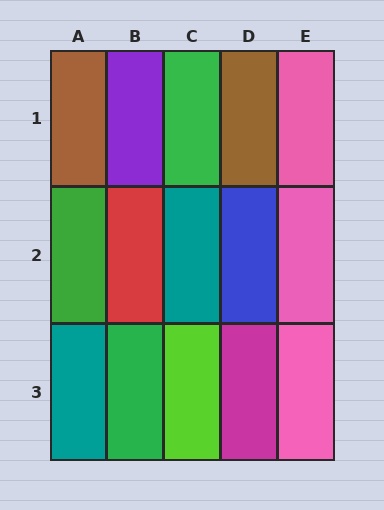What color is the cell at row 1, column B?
Purple.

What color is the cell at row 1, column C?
Green.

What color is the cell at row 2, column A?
Green.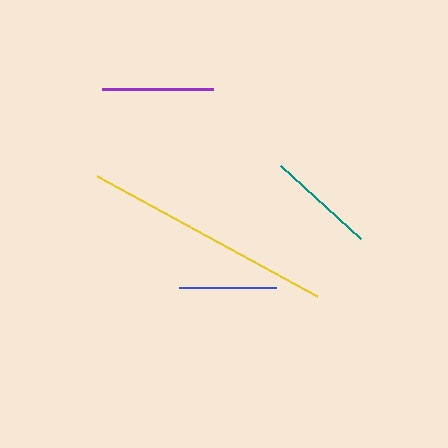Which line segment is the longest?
The yellow line is the longest at approximately 250 pixels.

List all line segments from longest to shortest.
From longest to shortest: yellow, purple, teal, blue.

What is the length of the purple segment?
The purple segment is approximately 111 pixels long.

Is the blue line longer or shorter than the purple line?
The purple line is longer than the blue line.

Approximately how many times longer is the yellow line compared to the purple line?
The yellow line is approximately 2.3 times the length of the purple line.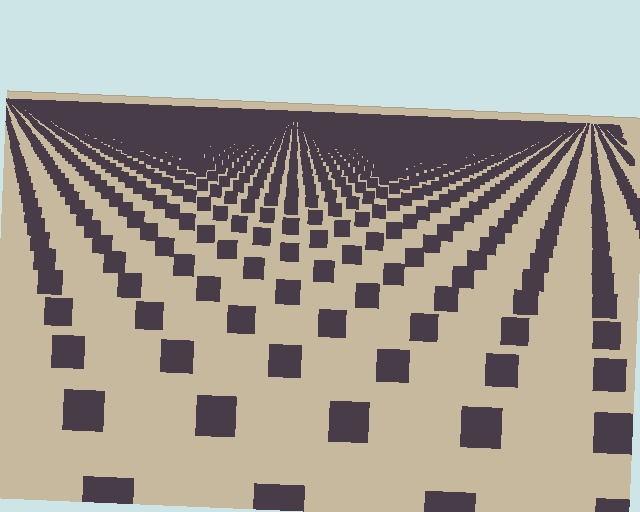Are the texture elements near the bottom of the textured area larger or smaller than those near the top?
Larger. Near the bottom, elements are closer to the viewer and appear at a bigger on-screen size.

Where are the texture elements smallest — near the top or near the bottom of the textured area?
Near the top.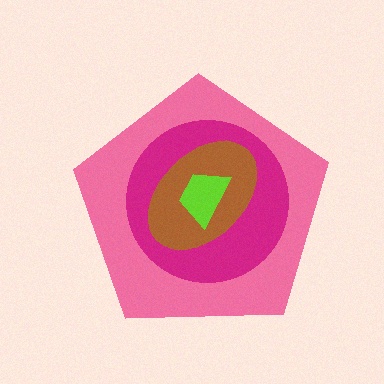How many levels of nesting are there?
4.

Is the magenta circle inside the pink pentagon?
Yes.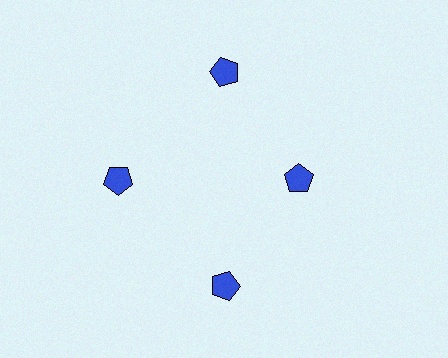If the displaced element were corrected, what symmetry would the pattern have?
It would have 4-fold rotational symmetry — the pattern would map onto itself every 90 degrees.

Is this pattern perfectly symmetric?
No. The 4 blue pentagons are arranged in a ring, but one element near the 3 o'clock position is pulled inward toward the center, breaking the 4-fold rotational symmetry.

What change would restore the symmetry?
The symmetry would be restored by moving it outward, back onto the ring so that all 4 pentagons sit at equal angles and equal distance from the center.